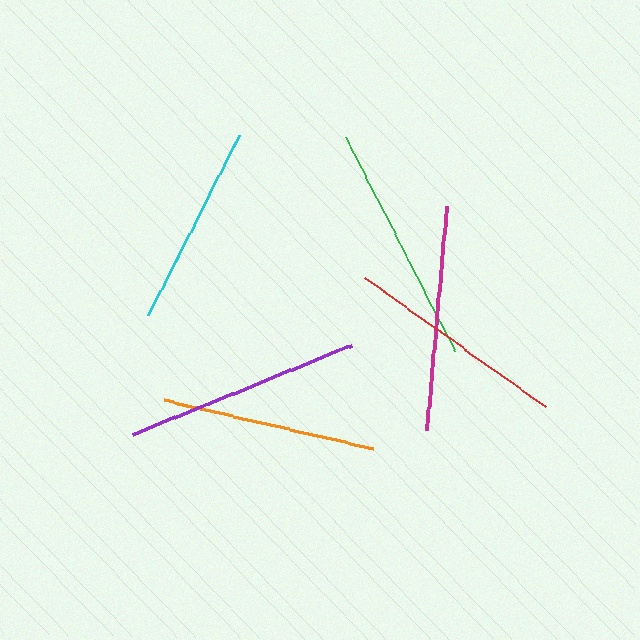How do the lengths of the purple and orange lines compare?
The purple and orange lines are approximately the same length.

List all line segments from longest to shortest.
From longest to shortest: green, purple, magenta, red, orange, cyan.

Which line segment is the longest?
The green line is the longest at approximately 240 pixels.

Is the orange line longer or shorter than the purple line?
The purple line is longer than the orange line.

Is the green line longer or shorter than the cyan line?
The green line is longer than the cyan line.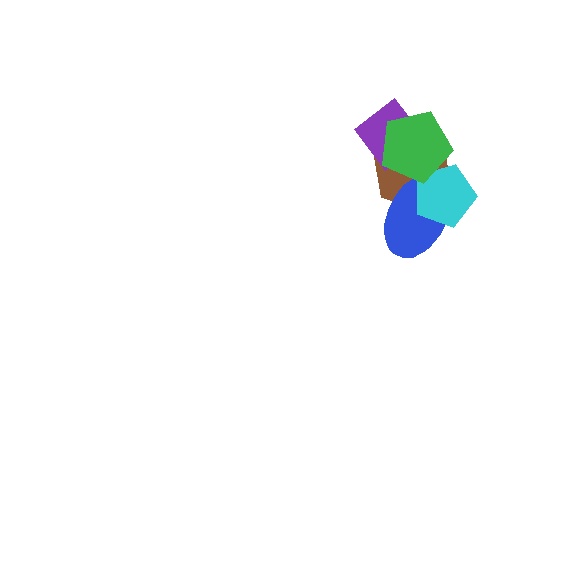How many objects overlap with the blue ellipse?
3 objects overlap with the blue ellipse.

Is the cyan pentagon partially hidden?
Yes, it is partially covered by another shape.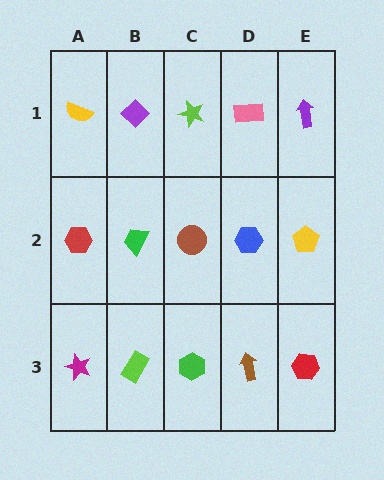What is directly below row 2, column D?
A brown arrow.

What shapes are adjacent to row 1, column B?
A green trapezoid (row 2, column B), a yellow semicircle (row 1, column A), a lime star (row 1, column C).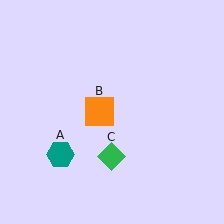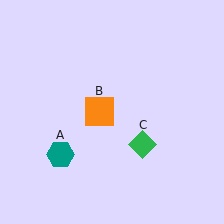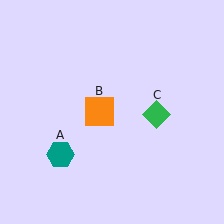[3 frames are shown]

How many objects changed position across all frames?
1 object changed position: green diamond (object C).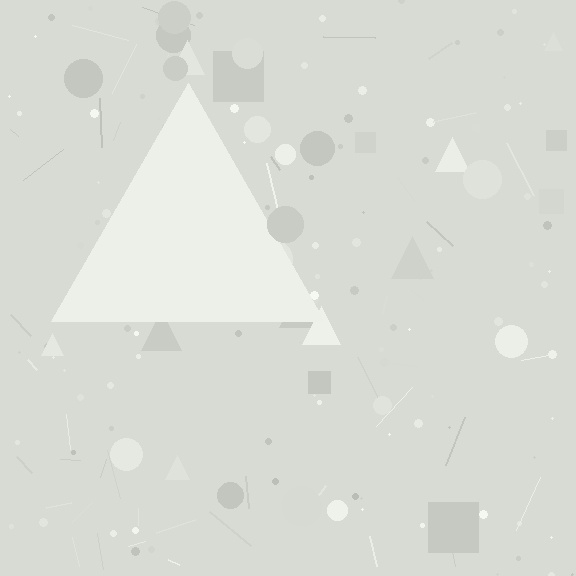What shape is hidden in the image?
A triangle is hidden in the image.